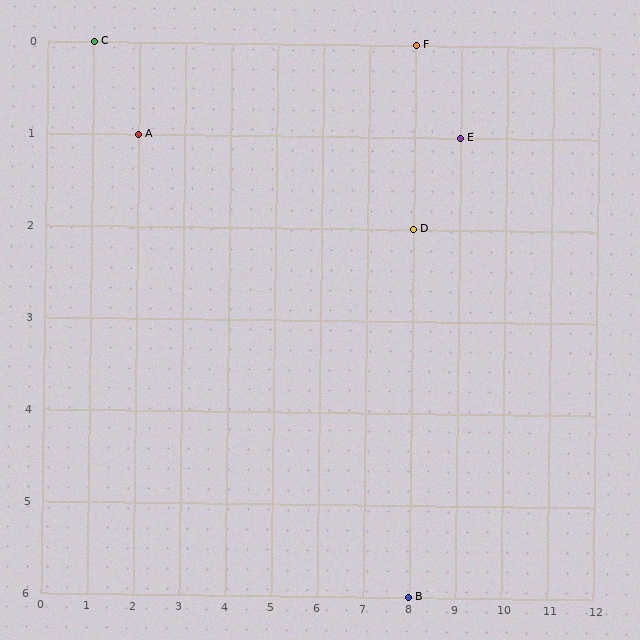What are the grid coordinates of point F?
Point F is at grid coordinates (8, 0).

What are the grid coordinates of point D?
Point D is at grid coordinates (8, 2).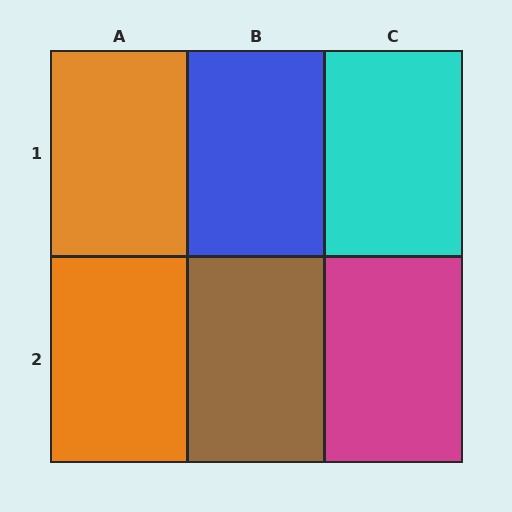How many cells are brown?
1 cell is brown.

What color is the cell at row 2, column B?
Brown.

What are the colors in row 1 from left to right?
Orange, blue, cyan.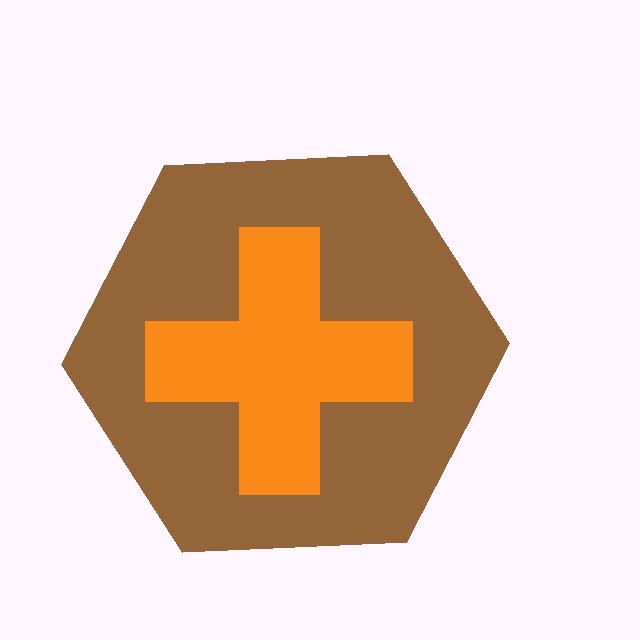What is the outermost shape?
The brown hexagon.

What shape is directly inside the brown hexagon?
The orange cross.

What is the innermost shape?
The orange cross.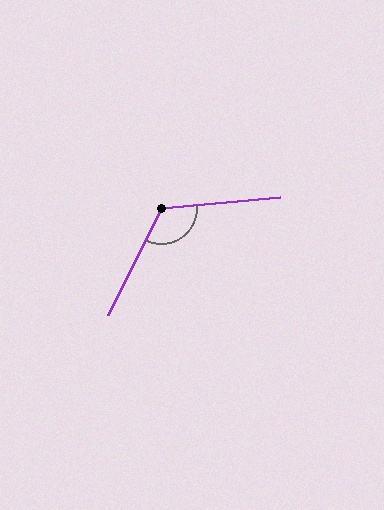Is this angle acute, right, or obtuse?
It is obtuse.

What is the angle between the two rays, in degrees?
Approximately 121 degrees.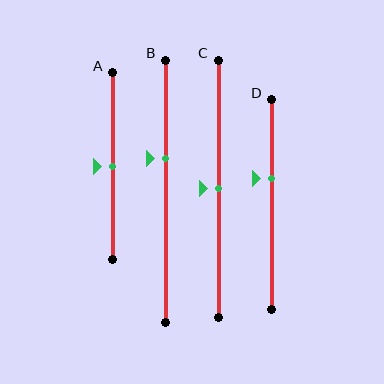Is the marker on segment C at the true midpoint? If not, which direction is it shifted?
Yes, the marker on segment C is at the true midpoint.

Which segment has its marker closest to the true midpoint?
Segment A has its marker closest to the true midpoint.